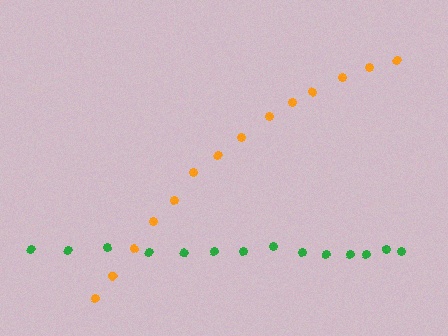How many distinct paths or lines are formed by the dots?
There are 2 distinct paths.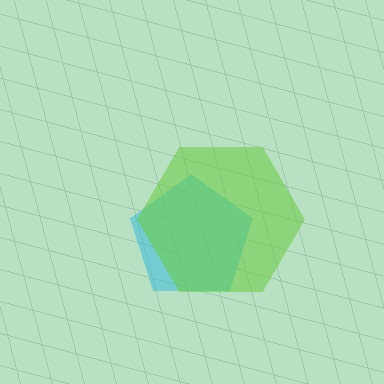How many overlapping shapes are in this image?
There are 2 overlapping shapes in the image.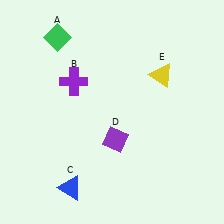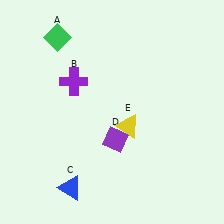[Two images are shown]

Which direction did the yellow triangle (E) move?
The yellow triangle (E) moved down.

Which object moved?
The yellow triangle (E) moved down.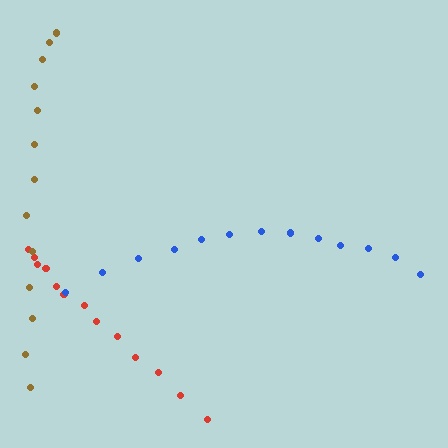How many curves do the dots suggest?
There are 3 distinct paths.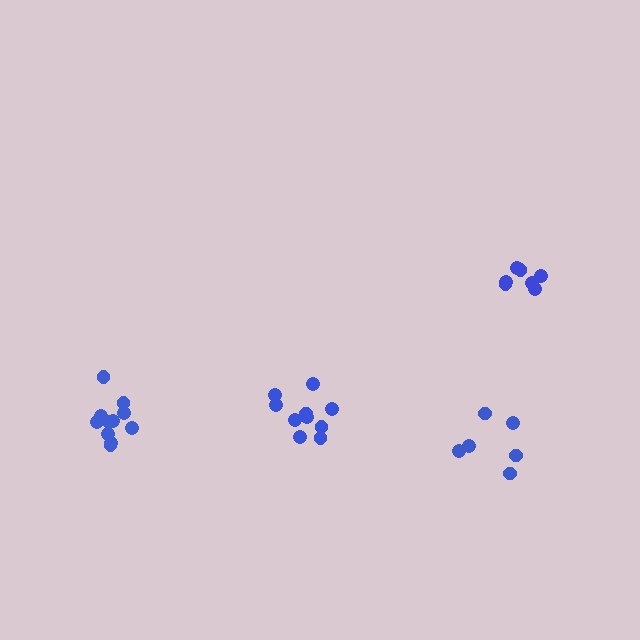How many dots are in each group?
Group 1: 7 dots, Group 2: 6 dots, Group 3: 10 dots, Group 4: 11 dots (34 total).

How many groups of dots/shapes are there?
There are 4 groups.